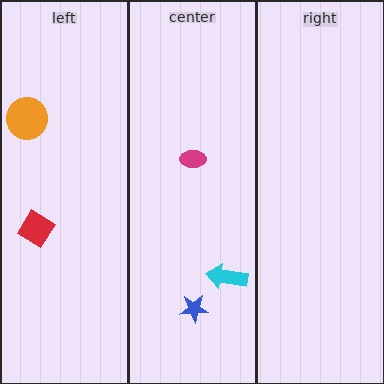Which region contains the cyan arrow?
The center region.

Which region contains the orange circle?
The left region.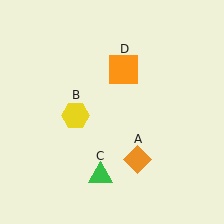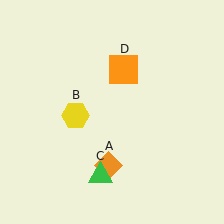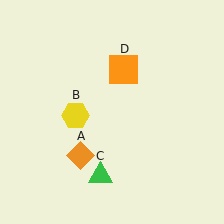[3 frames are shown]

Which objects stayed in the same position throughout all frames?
Yellow hexagon (object B) and green triangle (object C) and orange square (object D) remained stationary.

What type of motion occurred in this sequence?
The orange diamond (object A) rotated clockwise around the center of the scene.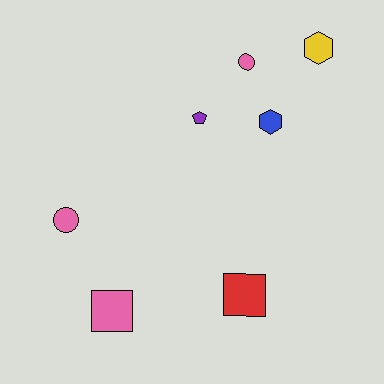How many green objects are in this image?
There are no green objects.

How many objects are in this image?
There are 7 objects.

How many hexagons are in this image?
There are 2 hexagons.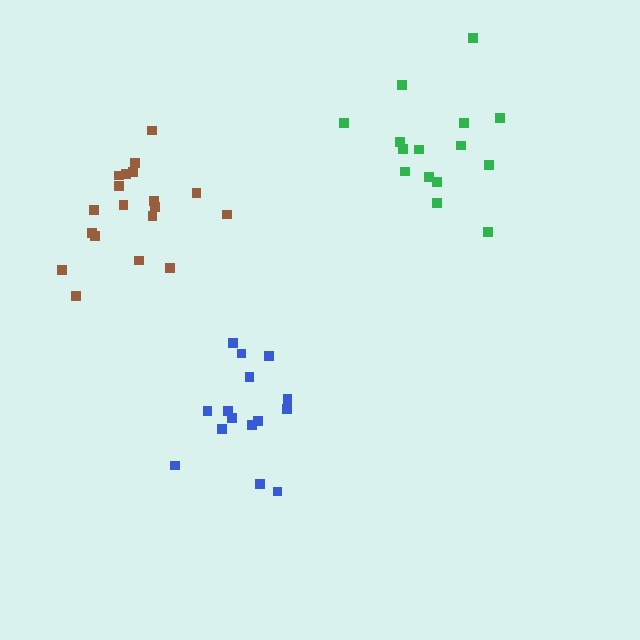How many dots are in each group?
Group 1: 15 dots, Group 2: 15 dots, Group 3: 19 dots (49 total).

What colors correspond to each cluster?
The clusters are colored: green, blue, brown.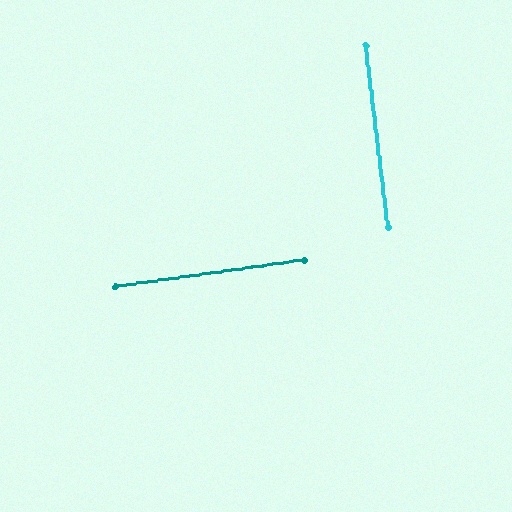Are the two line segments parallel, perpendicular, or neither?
Perpendicular — they meet at approximately 89°.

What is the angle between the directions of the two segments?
Approximately 89 degrees.